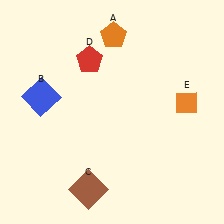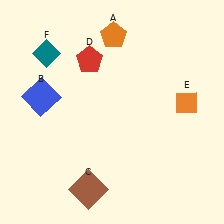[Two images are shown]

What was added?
A teal diamond (F) was added in Image 2.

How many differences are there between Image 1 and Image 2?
There is 1 difference between the two images.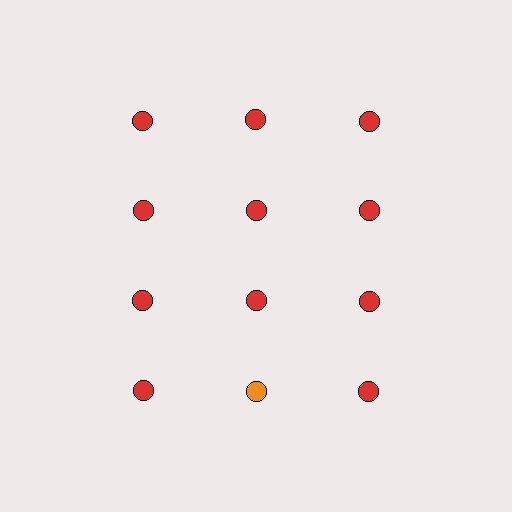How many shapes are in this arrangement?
There are 12 shapes arranged in a grid pattern.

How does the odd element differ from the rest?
It has a different color: orange instead of red.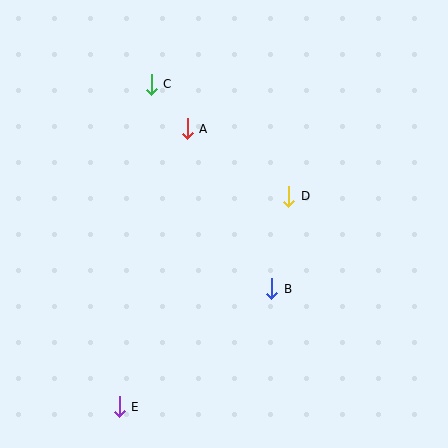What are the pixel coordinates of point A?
Point A is at (187, 129).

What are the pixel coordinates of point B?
Point B is at (272, 289).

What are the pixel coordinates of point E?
Point E is at (119, 407).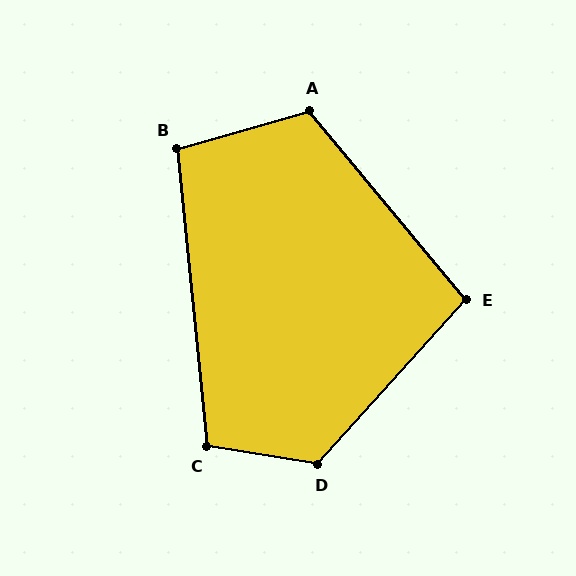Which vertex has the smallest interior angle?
E, at approximately 98 degrees.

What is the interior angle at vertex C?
Approximately 105 degrees (obtuse).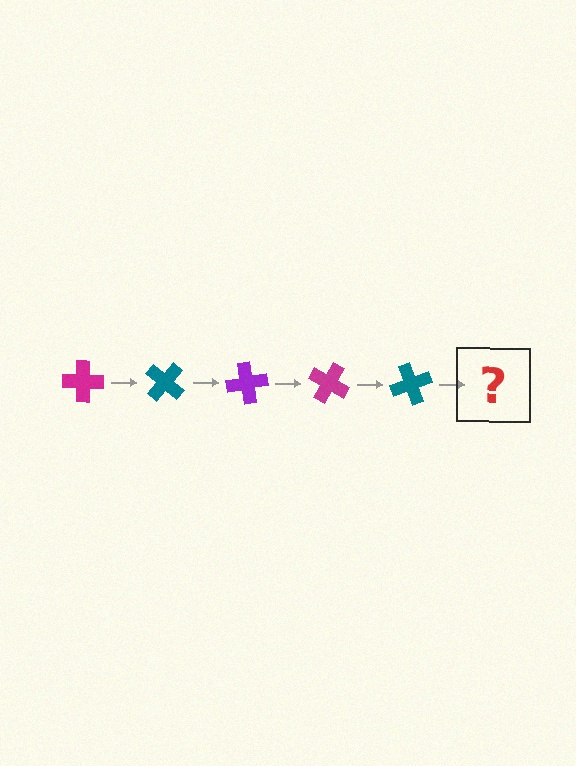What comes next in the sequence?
The next element should be a purple cross, rotated 200 degrees from the start.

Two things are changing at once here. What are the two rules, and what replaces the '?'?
The two rules are that it rotates 40 degrees each step and the color cycles through magenta, teal, and purple. The '?' should be a purple cross, rotated 200 degrees from the start.